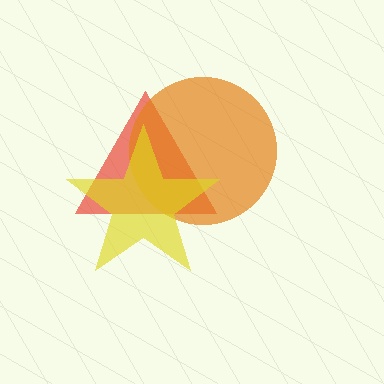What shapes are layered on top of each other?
The layered shapes are: a red triangle, an orange circle, a yellow star.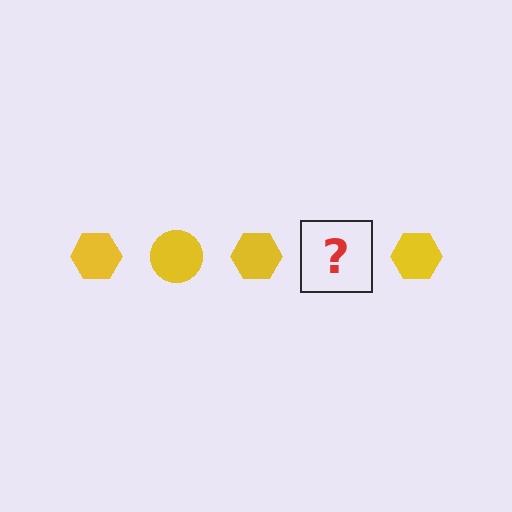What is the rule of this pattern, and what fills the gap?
The rule is that the pattern cycles through hexagon, circle shapes in yellow. The gap should be filled with a yellow circle.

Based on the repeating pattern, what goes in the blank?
The blank should be a yellow circle.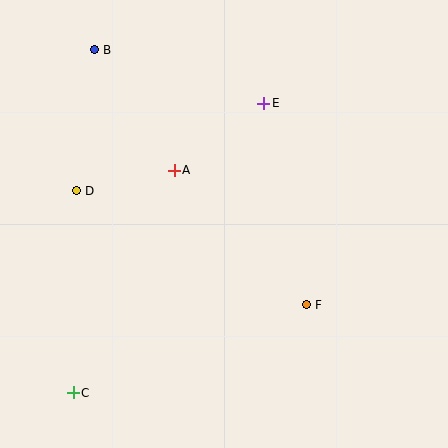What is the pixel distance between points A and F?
The distance between A and F is 189 pixels.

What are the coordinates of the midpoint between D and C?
The midpoint between D and C is at (75, 292).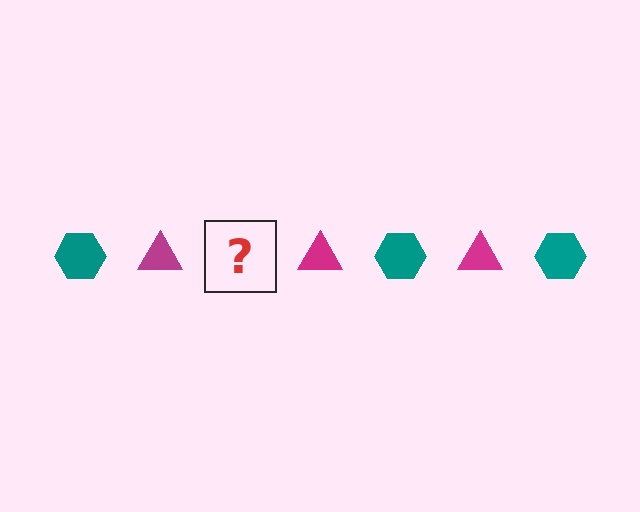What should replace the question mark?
The question mark should be replaced with a teal hexagon.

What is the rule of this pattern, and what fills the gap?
The rule is that the pattern alternates between teal hexagon and magenta triangle. The gap should be filled with a teal hexagon.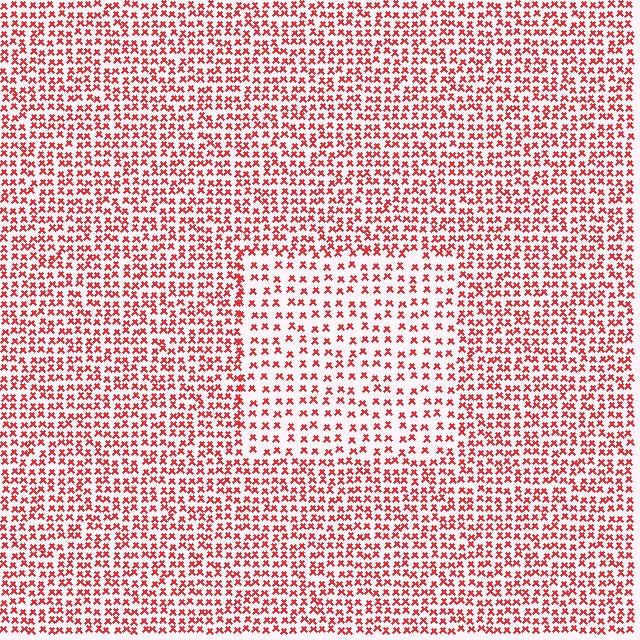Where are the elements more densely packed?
The elements are more densely packed outside the rectangle boundary.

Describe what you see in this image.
The image contains small red elements arranged at two different densities. A rectangle-shaped region is visible where the elements are less densely packed than the surrounding area.